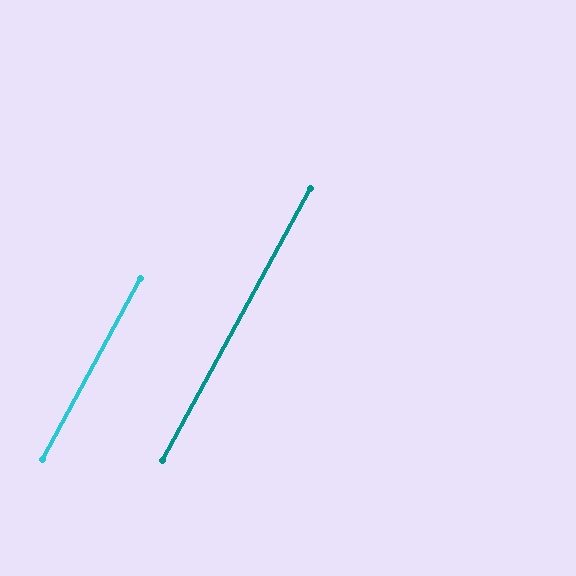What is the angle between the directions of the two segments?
Approximately 0 degrees.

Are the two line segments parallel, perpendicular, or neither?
Parallel — their directions differ by only 0.1°.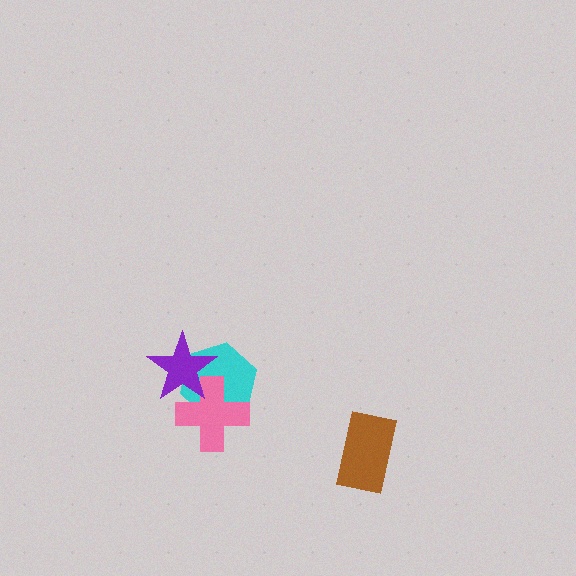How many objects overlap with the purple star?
2 objects overlap with the purple star.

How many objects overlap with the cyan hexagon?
2 objects overlap with the cyan hexagon.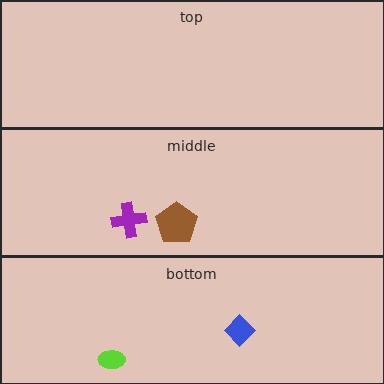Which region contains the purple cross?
The middle region.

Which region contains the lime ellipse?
The bottom region.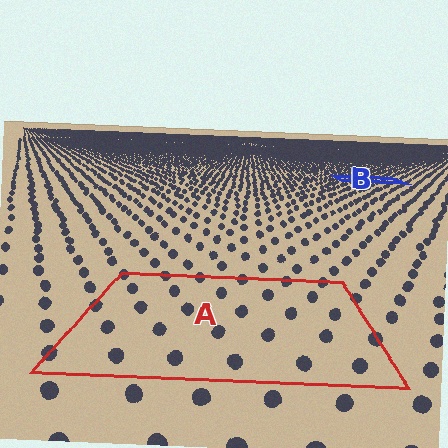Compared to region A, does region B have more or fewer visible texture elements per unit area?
Region B has more texture elements per unit area — they are packed more densely because it is farther away.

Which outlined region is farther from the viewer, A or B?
Region B is farther from the viewer — the texture elements inside it appear smaller and more densely packed.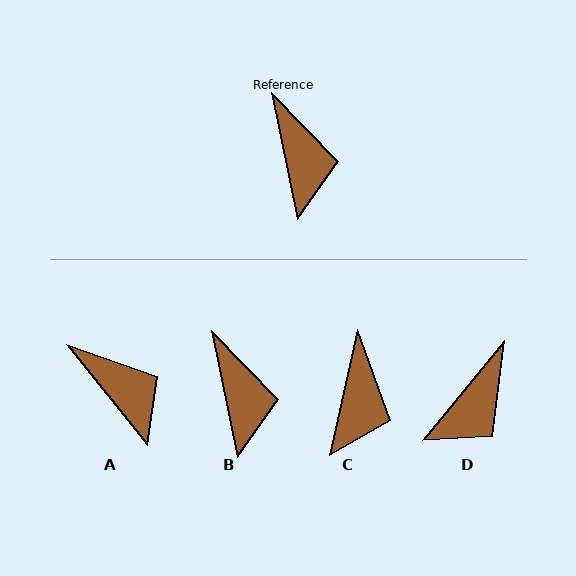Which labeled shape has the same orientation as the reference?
B.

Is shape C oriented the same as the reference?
No, it is off by about 24 degrees.